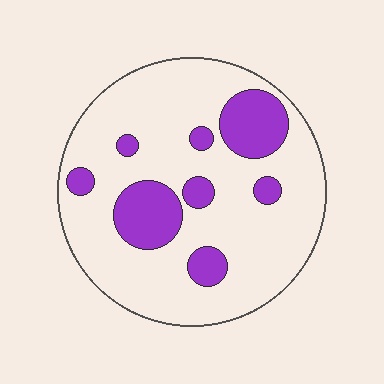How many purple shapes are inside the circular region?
8.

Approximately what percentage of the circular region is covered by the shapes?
Approximately 20%.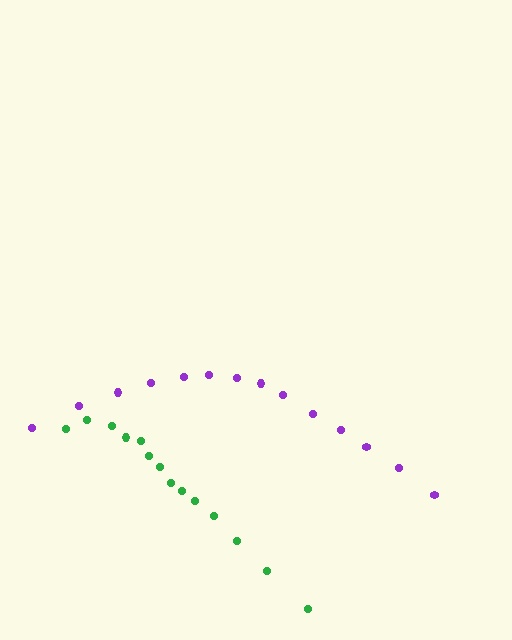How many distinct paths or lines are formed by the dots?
There are 2 distinct paths.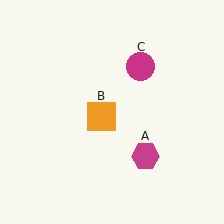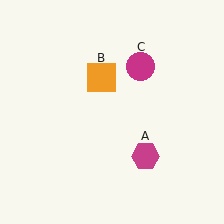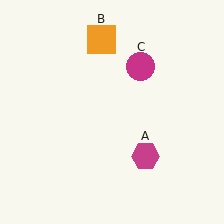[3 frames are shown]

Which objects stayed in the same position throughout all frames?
Magenta hexagon (object A) and magenta circle (object C) remained stationary.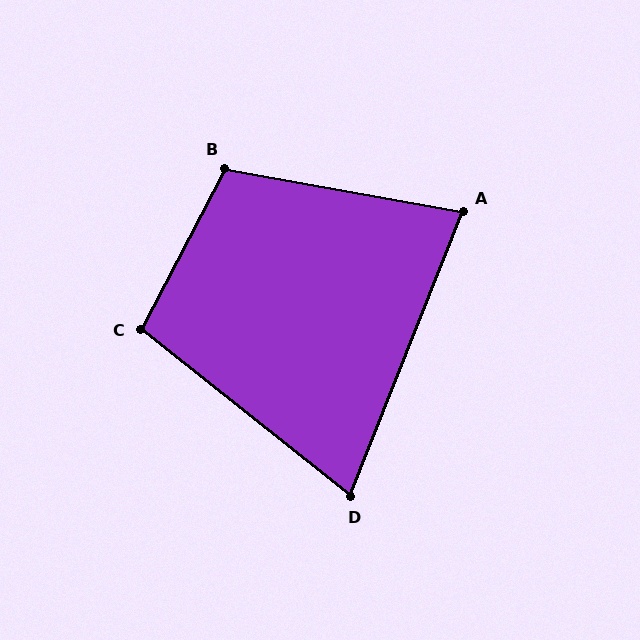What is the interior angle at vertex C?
Approximately 101 degrees (obtuse).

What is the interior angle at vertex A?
Approximately 79 degrees (acute).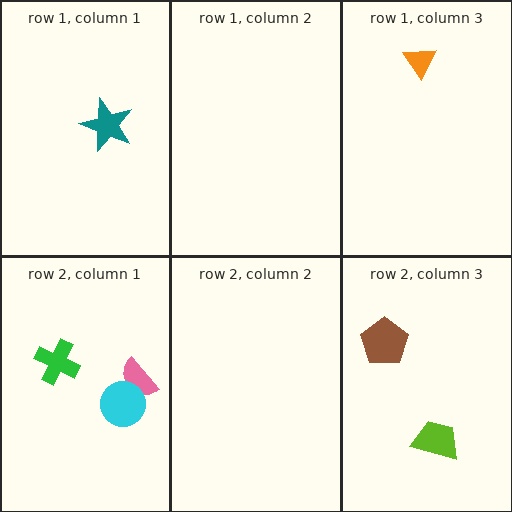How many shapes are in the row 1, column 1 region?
1.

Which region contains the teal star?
The row 1, column 1 region.